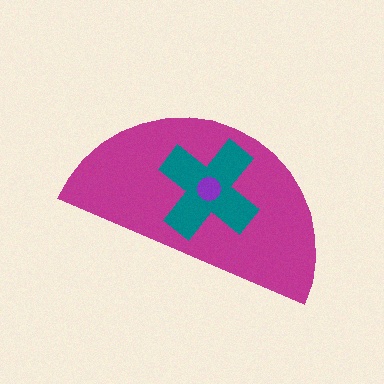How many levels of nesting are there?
3.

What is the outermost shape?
The magenta semicircle.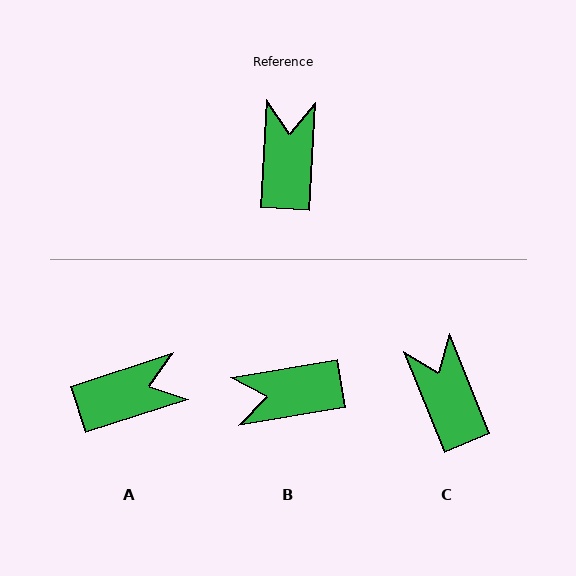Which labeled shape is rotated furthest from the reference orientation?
B, about 103 degrees away.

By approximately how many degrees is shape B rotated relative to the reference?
Approximately 103 degrees counter-clockwise.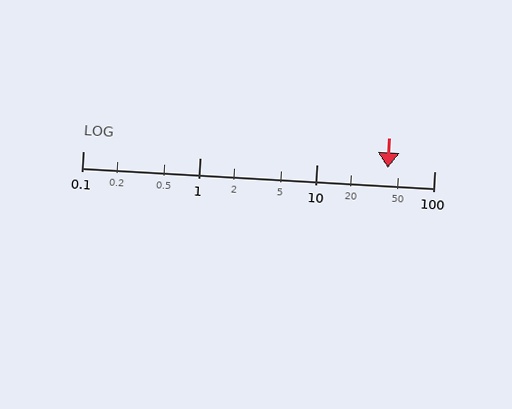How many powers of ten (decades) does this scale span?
The scale spans 3 decades, from 0.1 to 100.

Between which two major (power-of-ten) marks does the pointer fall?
The pointer is between 10 and 100.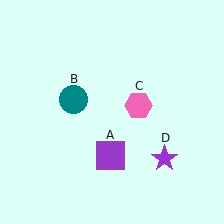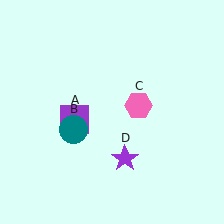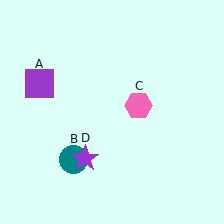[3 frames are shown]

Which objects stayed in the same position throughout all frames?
Pink hexagon (object C) remained stationary.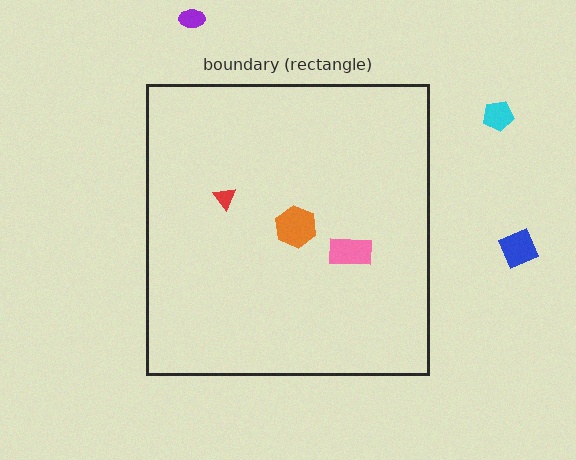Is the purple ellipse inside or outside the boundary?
Outside.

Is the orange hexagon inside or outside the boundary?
Inside.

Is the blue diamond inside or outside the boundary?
Outside.